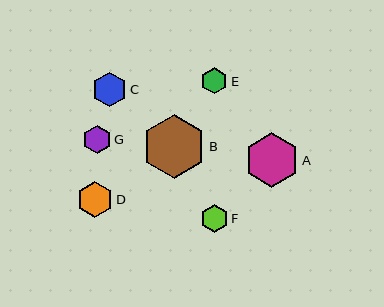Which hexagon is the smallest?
Hexagon E is the smallest with a size of approximately 26 pixels.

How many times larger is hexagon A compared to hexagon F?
Hexagon A is approximately 1.9 times the size of hexagon F.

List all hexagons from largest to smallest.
From largest to smallest: B, A, D, C, G, F, E.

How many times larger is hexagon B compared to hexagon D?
Hexagon B is approximately 1.8 times the size of hexagon D.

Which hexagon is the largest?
Hexagon B is the largest with a size of approximately 64 pixels.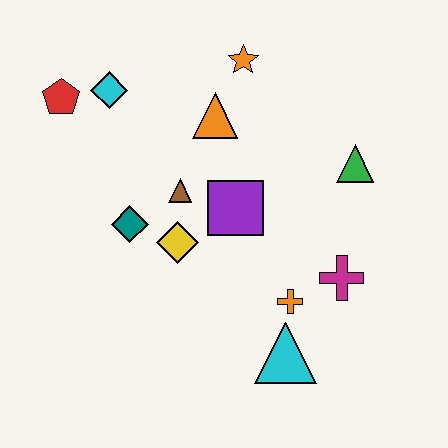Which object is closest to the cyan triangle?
The orange cross is closest to the cyan triangle.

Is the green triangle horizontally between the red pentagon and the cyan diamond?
No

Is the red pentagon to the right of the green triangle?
No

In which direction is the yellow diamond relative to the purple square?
The yellow diamond is to the left of the purple square.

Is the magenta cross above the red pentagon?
No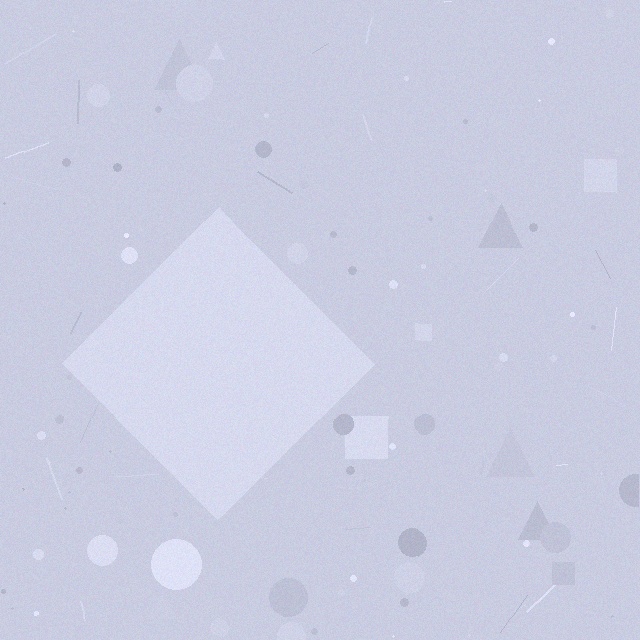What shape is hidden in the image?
A diamond is hidden in the image.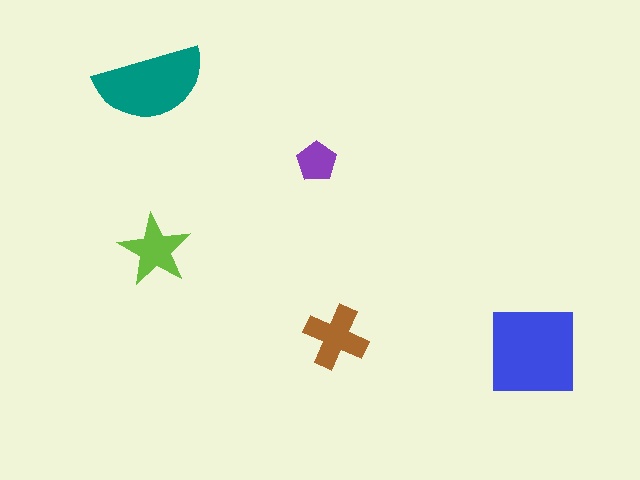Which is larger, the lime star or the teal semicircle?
The teal semicircle.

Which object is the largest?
The blue square.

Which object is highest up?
The teal semicircle is topmost.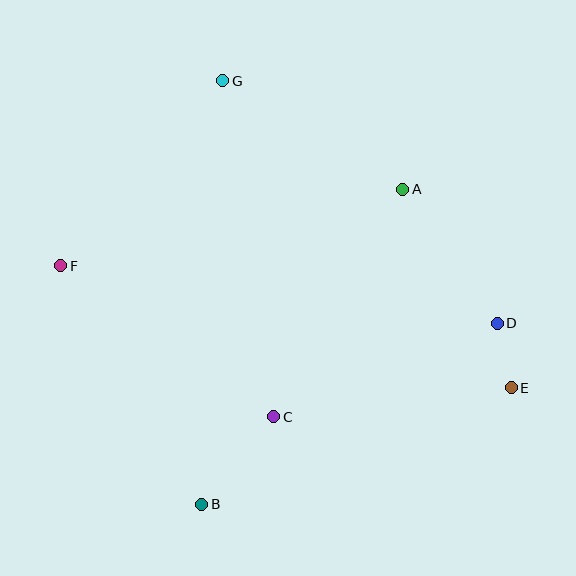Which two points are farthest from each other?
Points E and F are farthest from each other.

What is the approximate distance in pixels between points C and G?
The distance between C and G is approximately 340 pixels.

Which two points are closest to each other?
Points D and E are closest to each other.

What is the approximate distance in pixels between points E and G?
The distance between E and G is approximately 421 pixels.